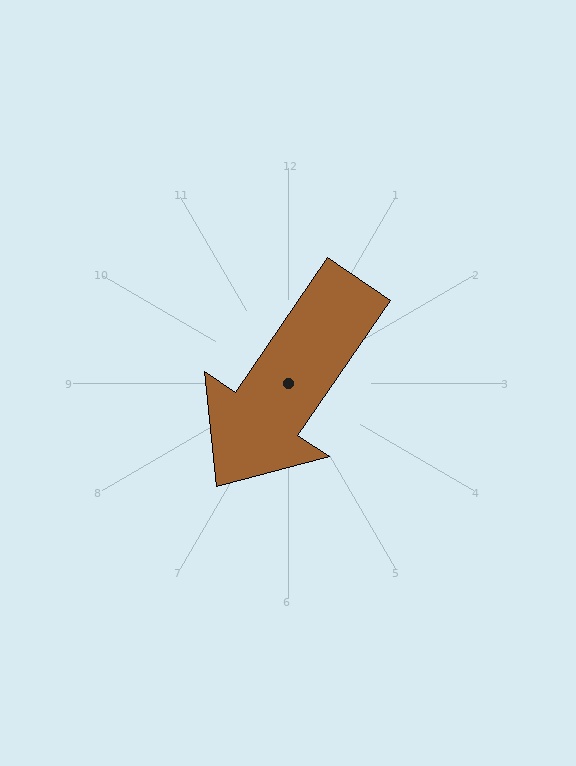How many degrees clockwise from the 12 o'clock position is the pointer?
Approximately 214 degrees.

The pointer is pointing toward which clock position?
Roughly 7 o'clock.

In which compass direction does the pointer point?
Southwest.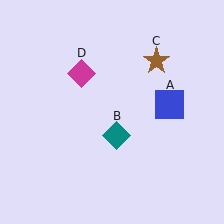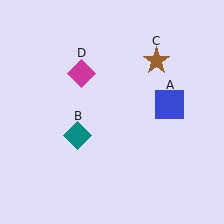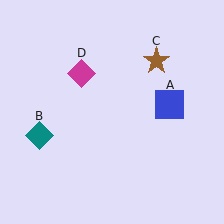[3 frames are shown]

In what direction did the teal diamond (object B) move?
The teal diamond (object B) moved left.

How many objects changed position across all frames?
1 object changed position: teal diamond (object B).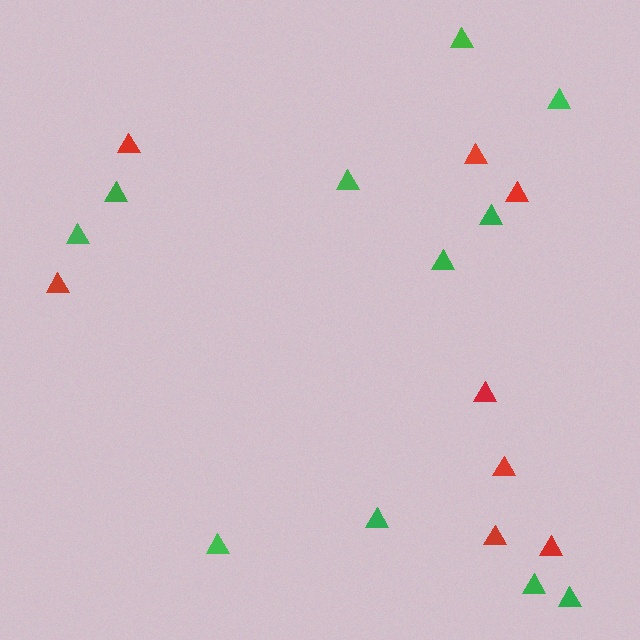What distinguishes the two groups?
There are 2 groups: one group of red triangles (8) and one group of green triangles (11).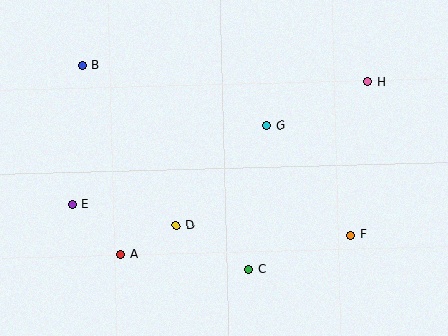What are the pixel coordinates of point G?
Point G is at (267, 125).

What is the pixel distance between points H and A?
The distance between H and A is 301 pixels.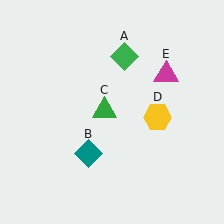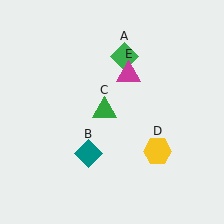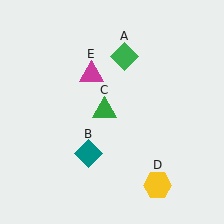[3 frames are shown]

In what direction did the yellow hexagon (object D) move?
The yellow hexagon (object D) moved down.